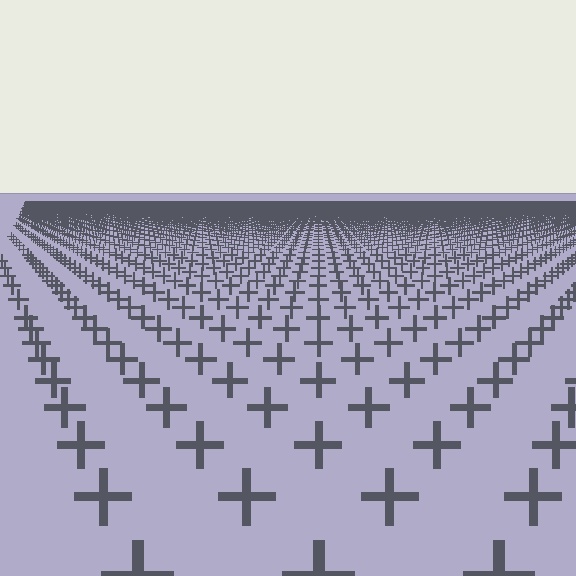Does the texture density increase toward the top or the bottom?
Density increases toward the top.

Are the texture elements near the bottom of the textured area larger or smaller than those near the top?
Larger. Near the bottom, elements are closer to the viewer and appear at a bigger on-screen size.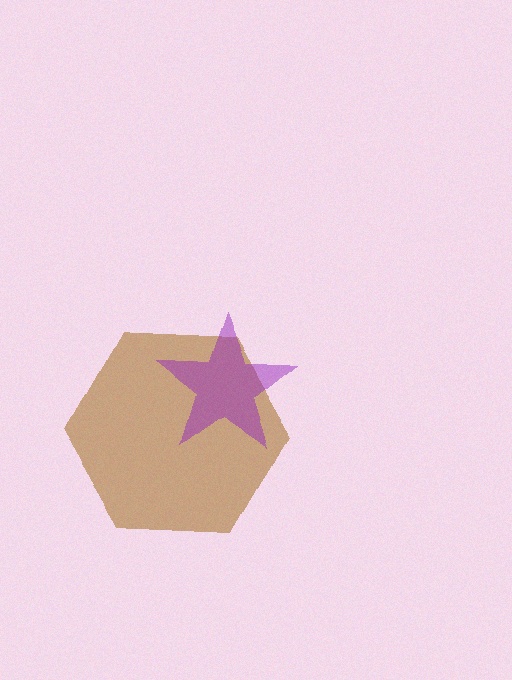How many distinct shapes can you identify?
There are 2 distinct shapes: a brown hexagon, a purple star.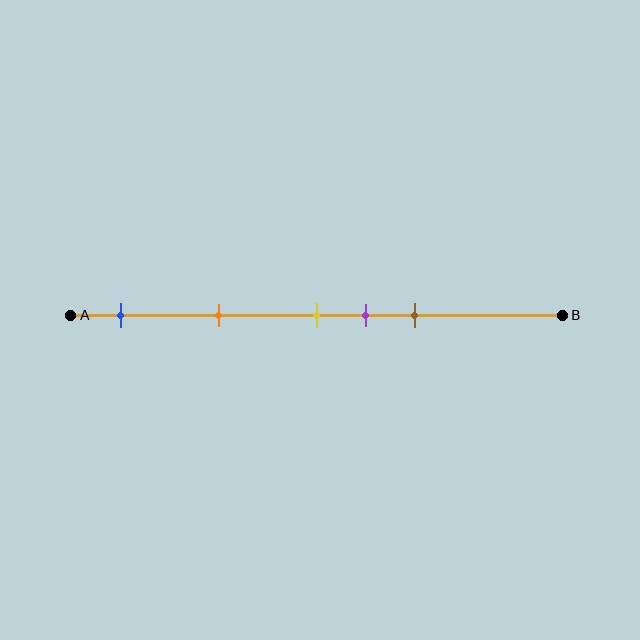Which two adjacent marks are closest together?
The yellow and purple marks are the closest adjacent pair.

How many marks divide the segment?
There are 5 marks dividing the segment.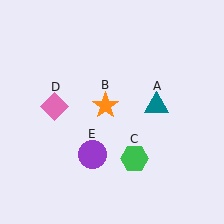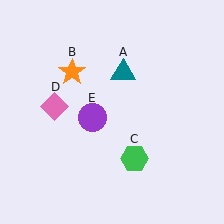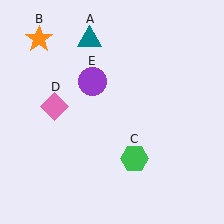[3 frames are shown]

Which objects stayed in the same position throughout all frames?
Green hexagon (object C) and pink diamond (object D) remained stationary.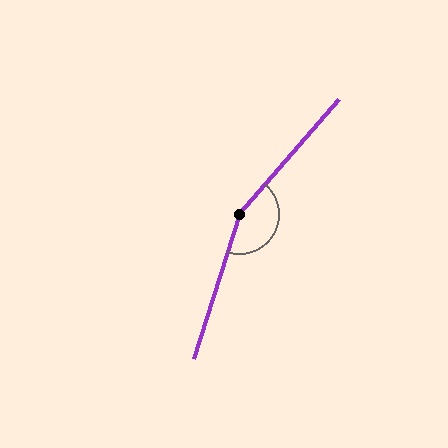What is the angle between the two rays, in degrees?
Approximately 156 degrees.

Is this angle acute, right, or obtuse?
It is obtuse.